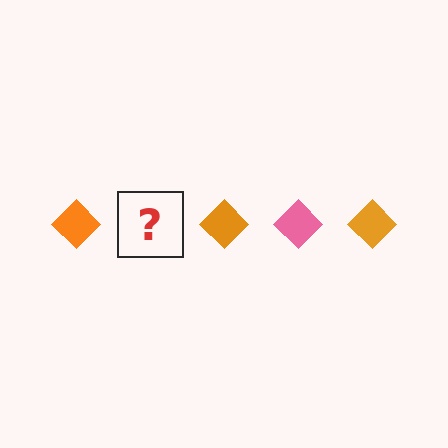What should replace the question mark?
The question mark should be replaced with a pink diamond.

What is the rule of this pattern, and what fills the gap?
The rule is that the pattern cycles through orange, pink diamonds. The gap should be filled with a pink diamond.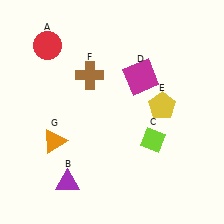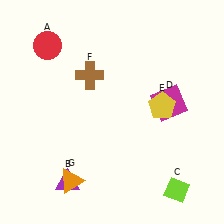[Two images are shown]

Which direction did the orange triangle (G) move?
The orange triangle (G) moved down.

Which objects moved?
The objects that moved are: the lime diamond (C), the magenta square (D), the orange triangle (G).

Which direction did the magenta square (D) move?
The magenta square (D) moved right.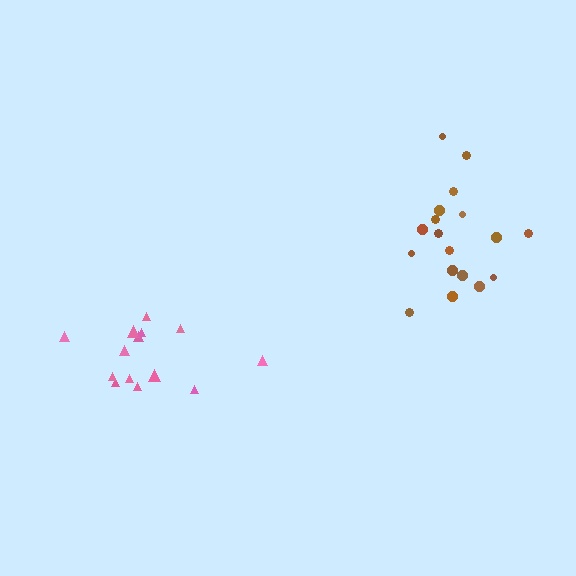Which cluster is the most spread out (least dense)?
Pink.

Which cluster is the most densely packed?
Brown.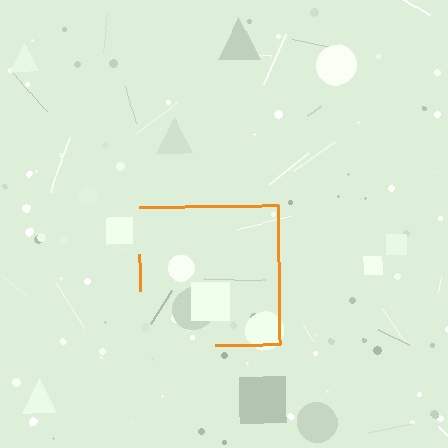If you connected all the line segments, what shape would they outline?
They would outline a square.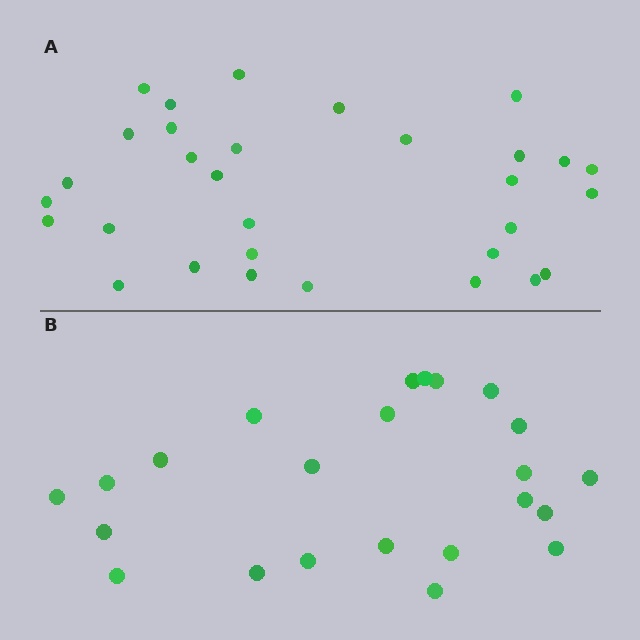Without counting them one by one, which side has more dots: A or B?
Region A (the top region) has more dots.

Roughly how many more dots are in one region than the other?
Region A has roughly 8 or so more dots than region B.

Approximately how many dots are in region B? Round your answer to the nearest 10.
About 20 dots. (The exact count is 23, which rounds to 20.)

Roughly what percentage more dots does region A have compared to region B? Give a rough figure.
About 35% more.